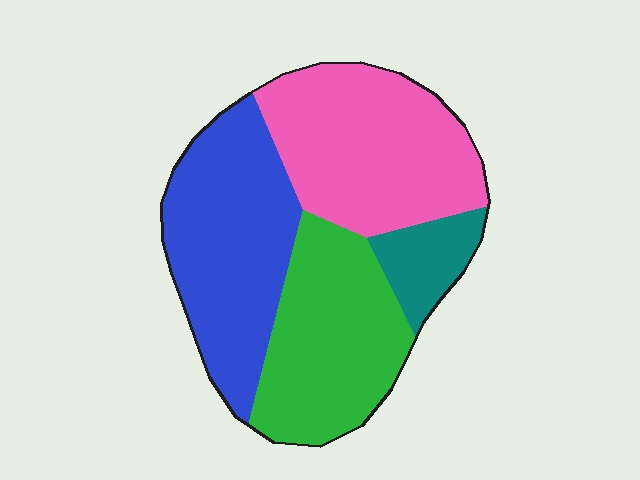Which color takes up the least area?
Teal, at roughly 10%.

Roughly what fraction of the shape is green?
Green takes up about one quarter (1/4) of the shape.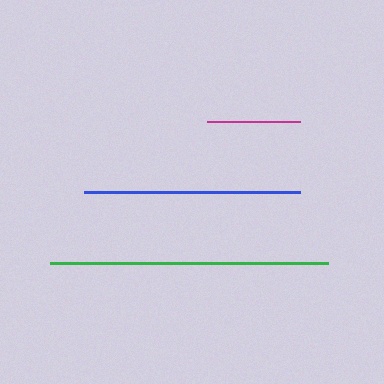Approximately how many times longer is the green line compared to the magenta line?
The green line is approximately 3.0 times the length of the magenta line.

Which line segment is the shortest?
The magenta line is the shortest at approximately 92 pixels.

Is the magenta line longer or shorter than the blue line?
The blue line is longer than the magenta line.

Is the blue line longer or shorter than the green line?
The green line is longer than the blue line.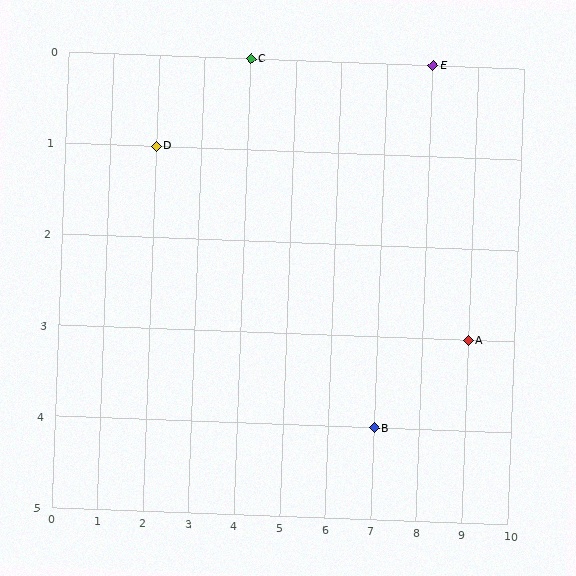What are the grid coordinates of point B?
Point B is at grid coordinates (7, 4).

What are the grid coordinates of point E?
Point E is at grid coordinates (8, 0).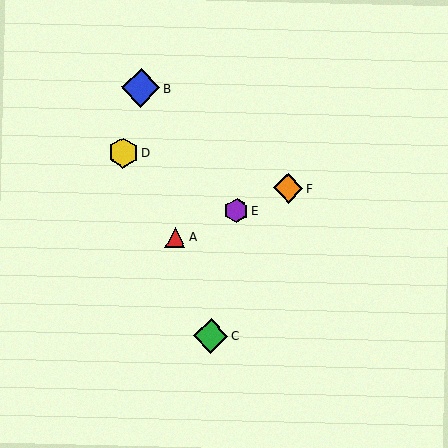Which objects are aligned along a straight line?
Objects A, E, F are aligned along a straight line.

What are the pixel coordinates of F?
Object F is at (288, 188).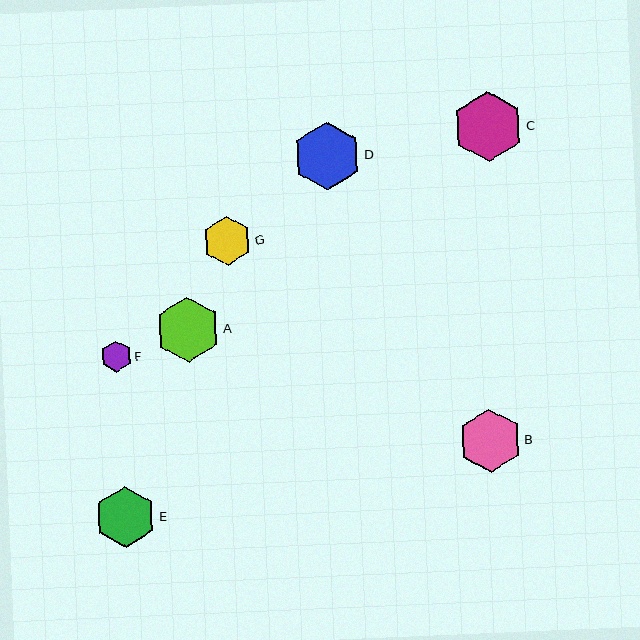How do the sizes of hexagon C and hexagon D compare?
Hexagon C and hexagon D are approximately the same size.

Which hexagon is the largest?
Hexagon C is the largest with a size of approximately 70 pixels.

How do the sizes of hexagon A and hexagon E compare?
Hexagon A and hexagon E are approximately the same size.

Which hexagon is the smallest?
Hexagon F is the smallest with a size of approximately 31 pixels.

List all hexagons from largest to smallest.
From largest to smallest: C, D, A, B, E, G, F.